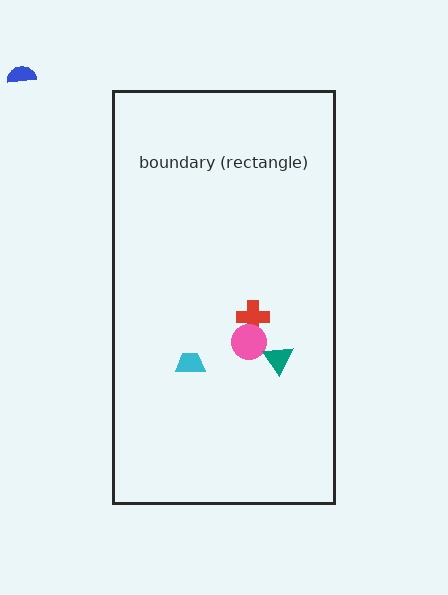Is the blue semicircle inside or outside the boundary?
Outside.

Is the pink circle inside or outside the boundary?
Inside.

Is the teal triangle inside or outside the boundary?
Inside.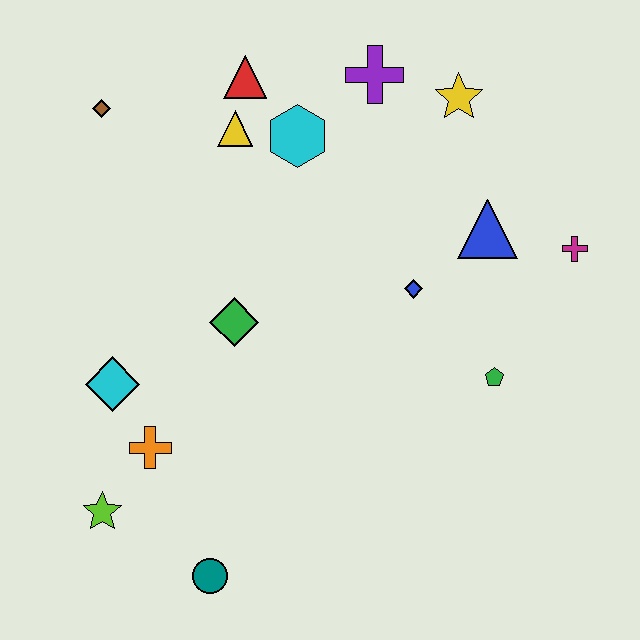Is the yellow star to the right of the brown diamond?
Yes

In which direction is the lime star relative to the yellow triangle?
The lime star is below the yellow triangle.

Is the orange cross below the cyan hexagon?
Yes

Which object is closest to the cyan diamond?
The orange cross is closest to the cyan diamond.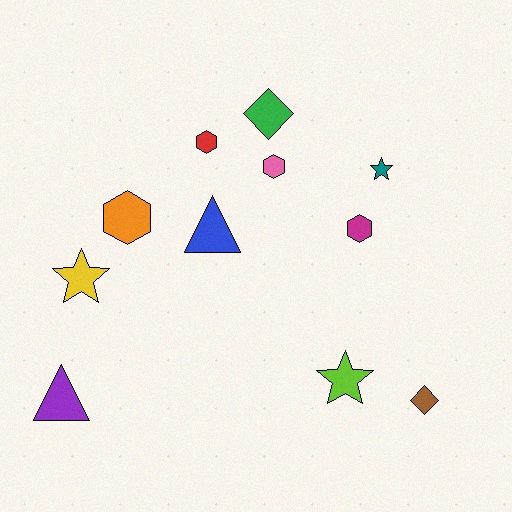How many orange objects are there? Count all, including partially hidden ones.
There is 1 orange object.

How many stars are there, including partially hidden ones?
There are 3 stars.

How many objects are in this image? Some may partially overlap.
There are 11 objects.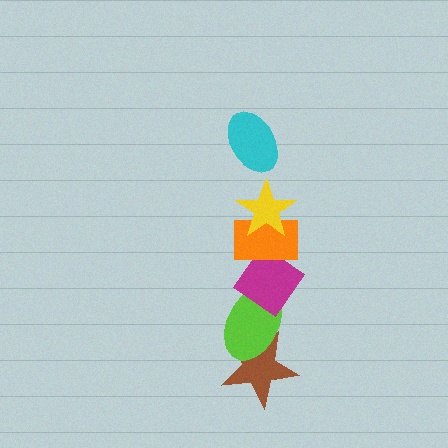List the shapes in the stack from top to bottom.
From top to bottom: the cyan ellipse, the yellow star, the orange rectangle, the magenta diamond, the lime ellipse, the brown star.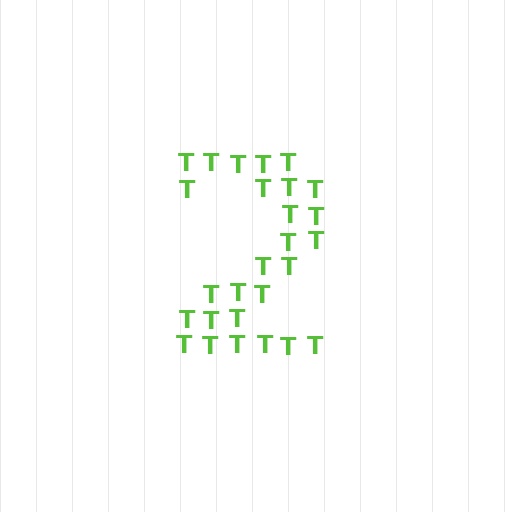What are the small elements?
The small elements are letter T's.